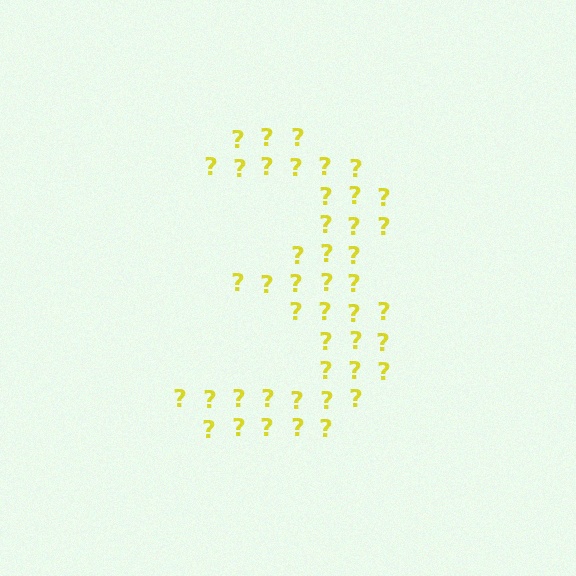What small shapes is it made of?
It is made of small question marks.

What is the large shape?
The large shape is the digit 3.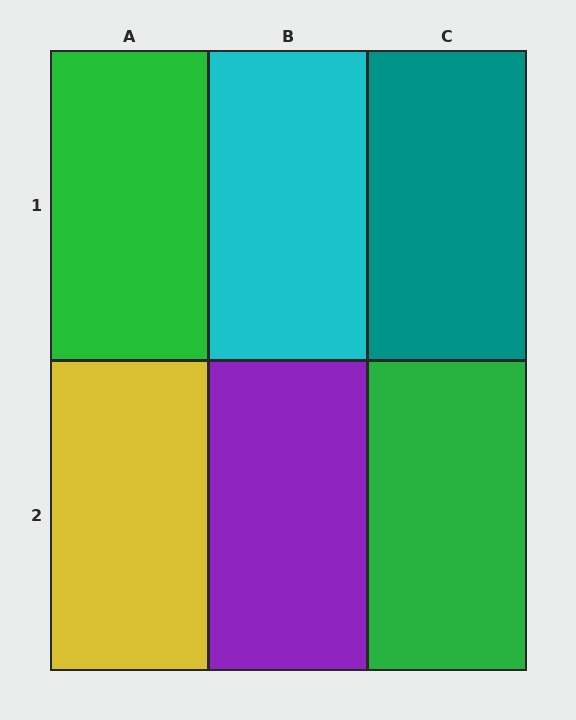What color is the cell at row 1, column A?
Green.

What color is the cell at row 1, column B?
Cyan.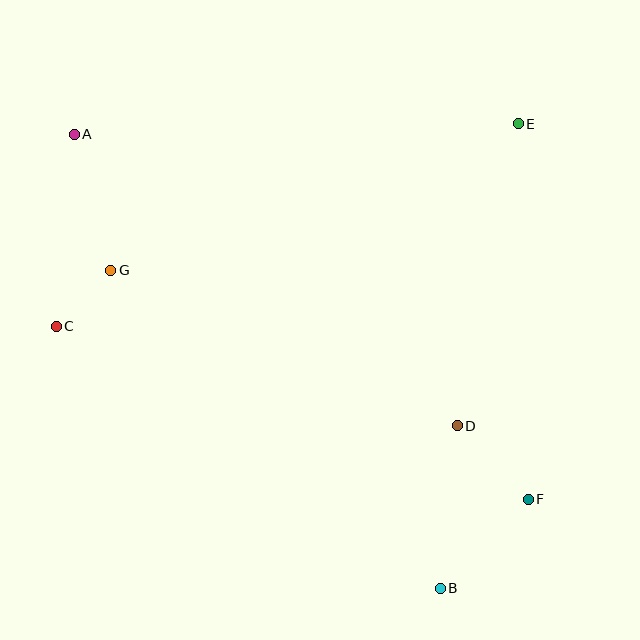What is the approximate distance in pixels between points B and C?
The distance between B and C is approximately 465 pixels.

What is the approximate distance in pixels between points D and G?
The distance between D and G is approximately 380 pixels.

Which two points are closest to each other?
Points C and G are closest to each other.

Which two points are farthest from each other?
Points A and B are farthest from each other.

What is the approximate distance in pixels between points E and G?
The distance between E and G is approximately 433 pixels.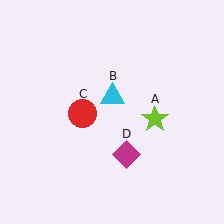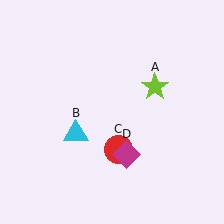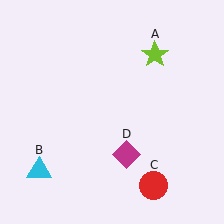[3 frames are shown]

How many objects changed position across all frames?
3 objects changed position: lime star (object A), cyan triangle (object B), red circle (object C).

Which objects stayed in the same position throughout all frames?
Magenta diamond (object D) remained stationary.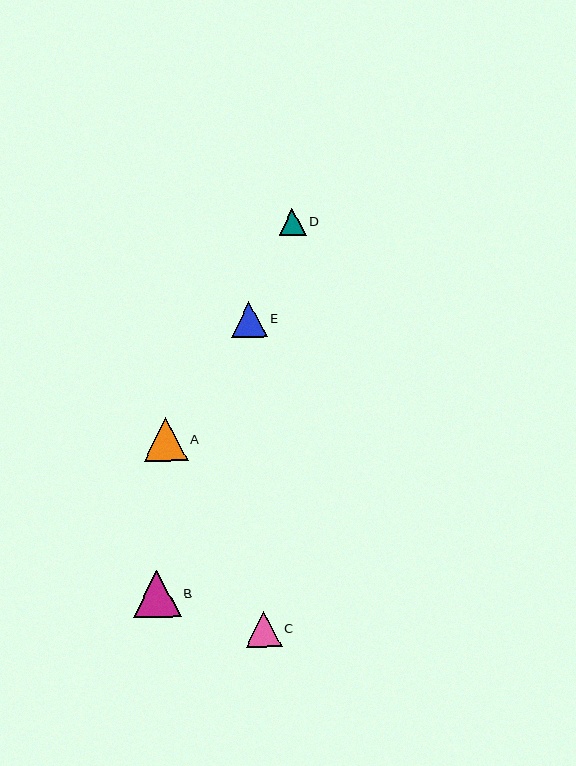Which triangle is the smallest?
Triangle D is the smallest with a size of approximately 27 pixels.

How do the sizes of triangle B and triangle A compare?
Triangle B and triangle A are approximately the same size.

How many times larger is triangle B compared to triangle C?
Triangle B is approximately 1.3 times the size of triangle C.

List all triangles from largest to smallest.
From largest to smallest: B, A, E, C, D.